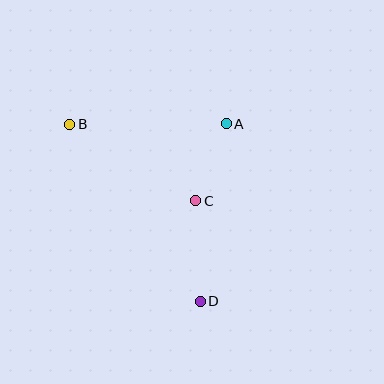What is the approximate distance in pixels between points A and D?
The distance between A and D is approximately 179 pixels.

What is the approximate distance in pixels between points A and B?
The distance between A and B is approximately 156 pixels.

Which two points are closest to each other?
Points A and C are closest to each other.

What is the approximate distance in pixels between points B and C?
The distance between B and C is approximately 148 pixels.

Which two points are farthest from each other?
Points B and D are farthest from each other.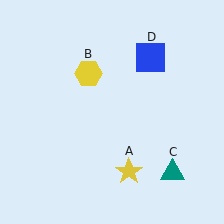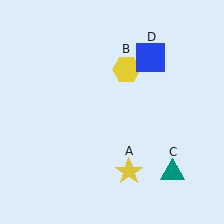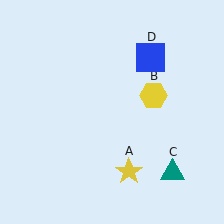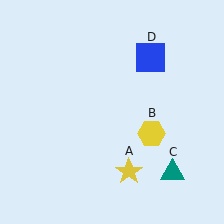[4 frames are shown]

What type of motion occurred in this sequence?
The yellow hexagon (object B) rotated clockwise around the center of the scene.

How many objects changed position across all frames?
1 object changed position: yellow hexagon (object B).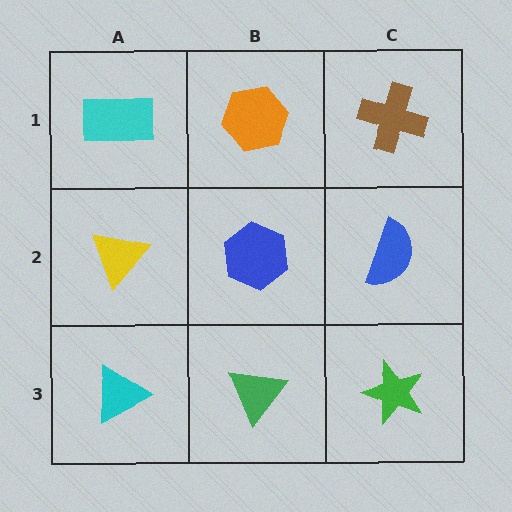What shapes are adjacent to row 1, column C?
A blue semicircle (row 2, column C), an orange hexagon (row 1, column B).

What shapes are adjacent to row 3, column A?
A yellow triangle (row 2, column A), a green triangle (row 3, column B).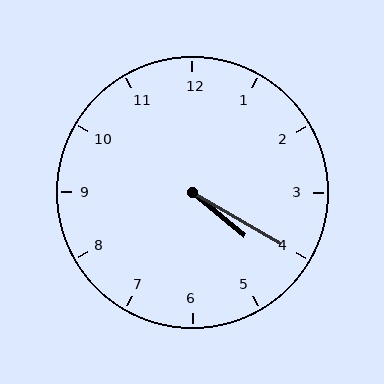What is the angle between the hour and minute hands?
Approximately 10 degrees.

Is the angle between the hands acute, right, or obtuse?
It is acute.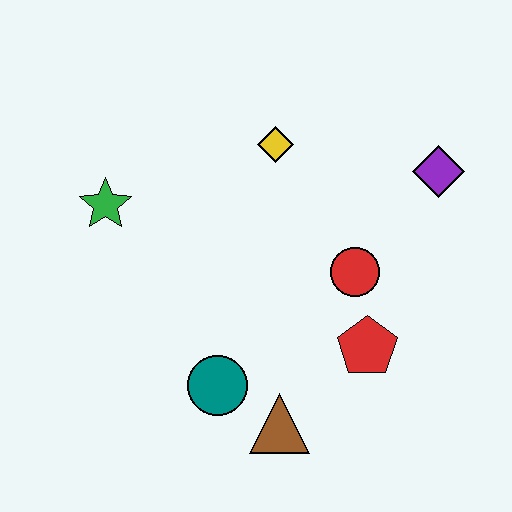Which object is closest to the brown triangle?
The teal circle is closest to the brown triangle.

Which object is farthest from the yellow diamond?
The brown triangle is farthest from the yellow diamond.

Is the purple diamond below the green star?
No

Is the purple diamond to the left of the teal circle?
No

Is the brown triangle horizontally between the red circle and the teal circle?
Yes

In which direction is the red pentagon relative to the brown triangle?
The red pentagon is to the right of the brown triangle.